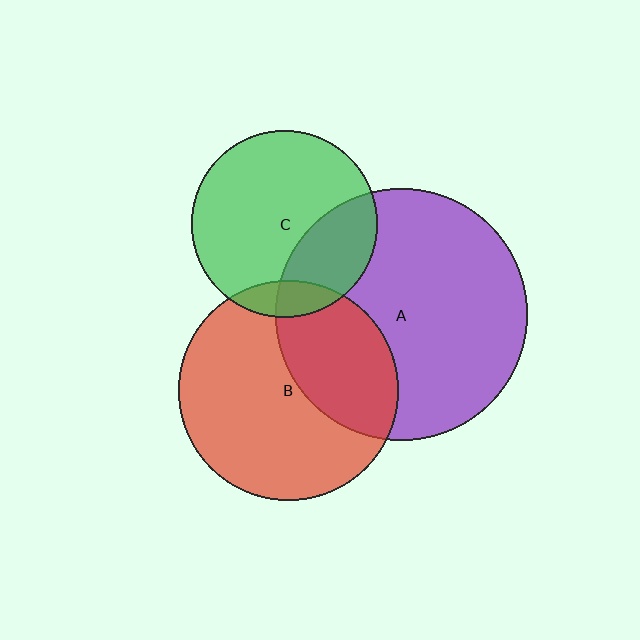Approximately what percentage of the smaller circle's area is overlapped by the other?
Approximately 35%.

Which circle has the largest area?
Circle A (purple).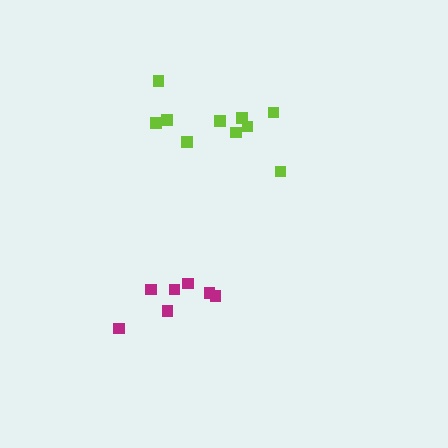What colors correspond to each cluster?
The clusters are colored: lime, magenta.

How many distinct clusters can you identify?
There are 2 distinct clusters.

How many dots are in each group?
Group 1: 10 dots, Group 2: 7 dots (17 total).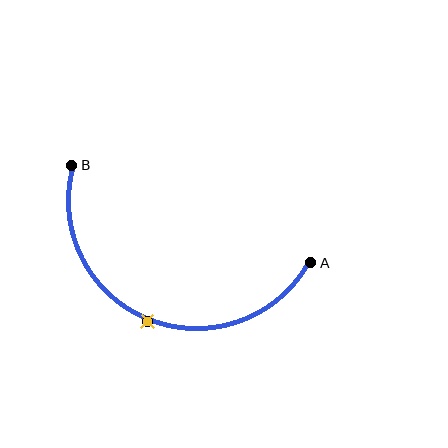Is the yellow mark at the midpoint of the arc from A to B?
Yes. The yellow mark lies on the arc at equal arc-length from both A and B — it is the arc midpoint.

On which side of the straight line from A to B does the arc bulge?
The arc bulges below the straight line connecting A and B.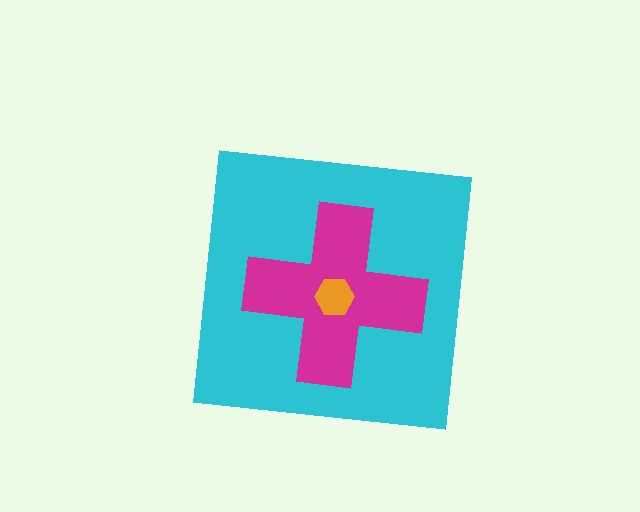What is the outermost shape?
The cyan square.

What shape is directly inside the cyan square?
The magenta cross.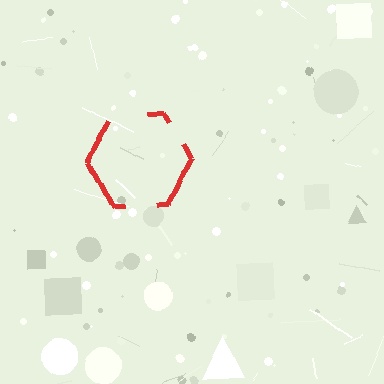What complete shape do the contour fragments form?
The contour fragments form a hexagon.